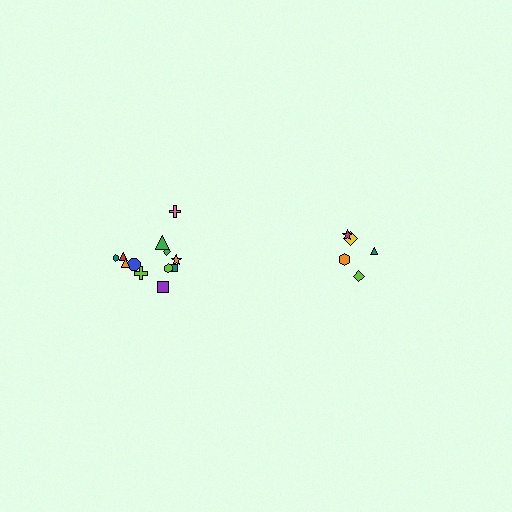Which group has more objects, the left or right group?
The left group.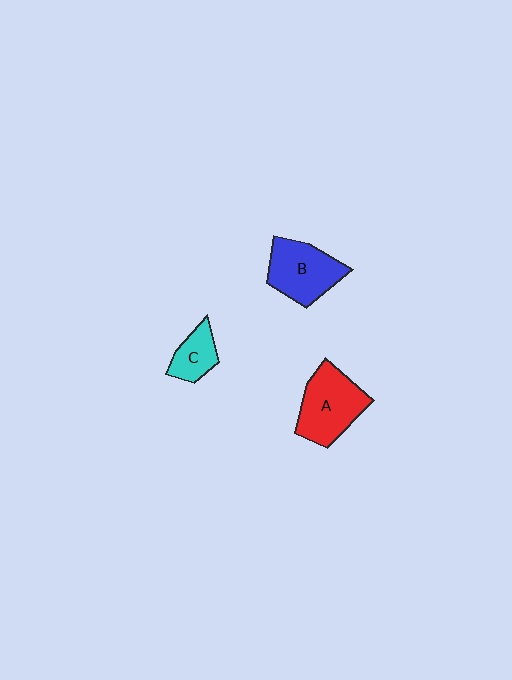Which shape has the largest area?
Shape A (red).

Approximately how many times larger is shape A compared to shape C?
Approximately 2.0 times.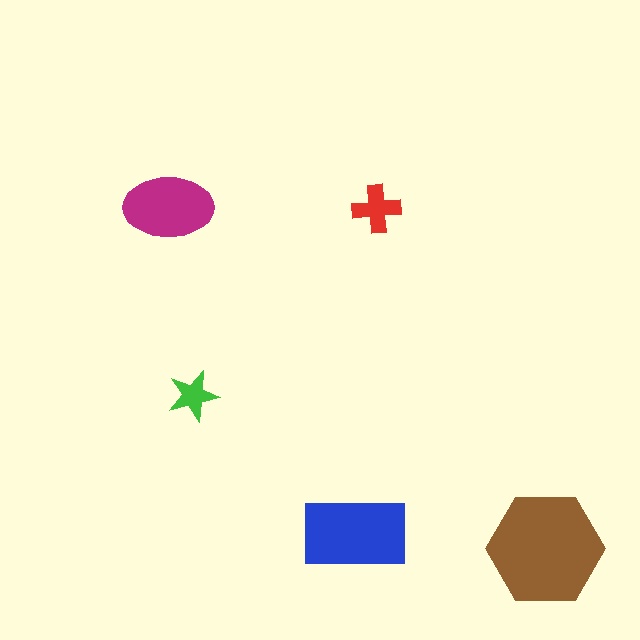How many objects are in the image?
There are 5 objects in the image.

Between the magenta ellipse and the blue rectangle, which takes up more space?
The blue rectangle.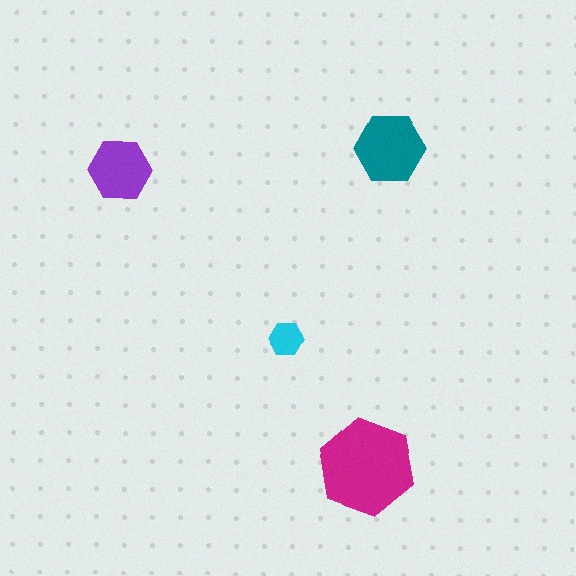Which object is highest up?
The teal hexagon is topmost.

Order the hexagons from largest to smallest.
the magenta one, the teal one, the purple one, the cyan one.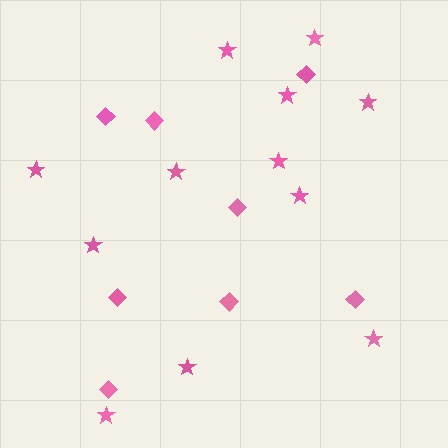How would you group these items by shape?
There are 2 groups: one group of stars (12) and one group of diamonds (8).